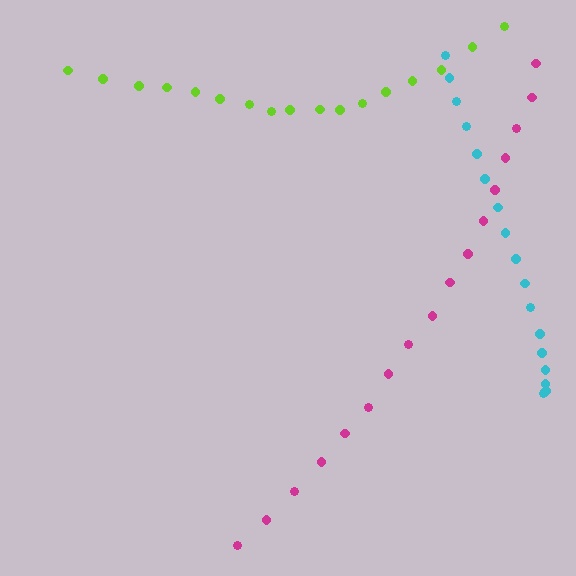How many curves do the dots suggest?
There are 3 distinct paths.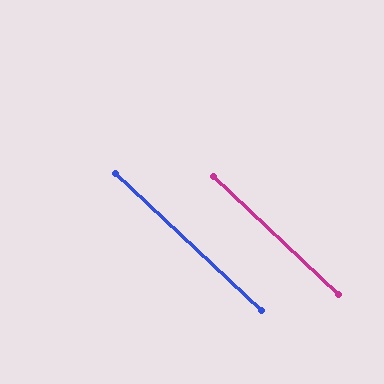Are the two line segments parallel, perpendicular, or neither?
Parallel — their directions differ by only 0.5°.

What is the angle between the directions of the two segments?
Approximately 0 degrees.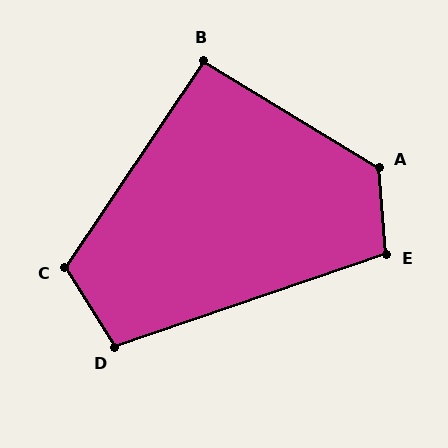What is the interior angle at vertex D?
Approximately 103 degrees (obtuse).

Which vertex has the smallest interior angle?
B, at approximately 92 degrees.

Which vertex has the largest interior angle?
A, at approximately 126 degrees.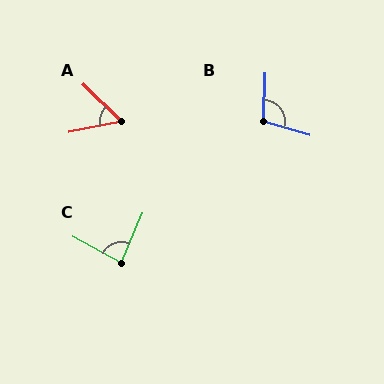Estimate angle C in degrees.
Approximately 85 degrees.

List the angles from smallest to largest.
A (56°), C (85°), B (104°).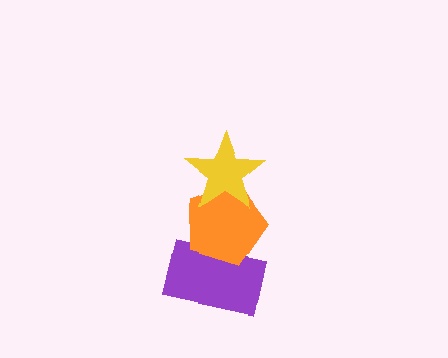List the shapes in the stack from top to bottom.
From top to bottom: the yellow star, the orange pentagon, the purple rectangle.